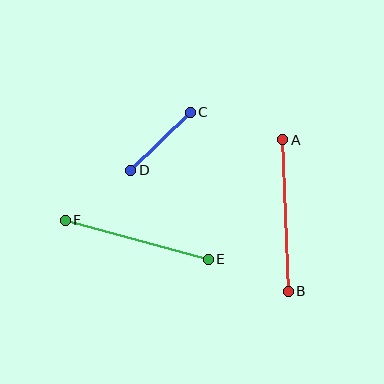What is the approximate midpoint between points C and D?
The midpoint is at approximately (161, 141) pixels.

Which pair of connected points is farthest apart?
Points A and B are farthest apart.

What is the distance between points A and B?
The distance is approximately 152 pixels.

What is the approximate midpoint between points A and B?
The midpoint is at approximately (285, 216) pixels.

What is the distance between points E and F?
The distance is approximately 148 pixels.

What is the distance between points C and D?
The distance is approximately 83 pixels.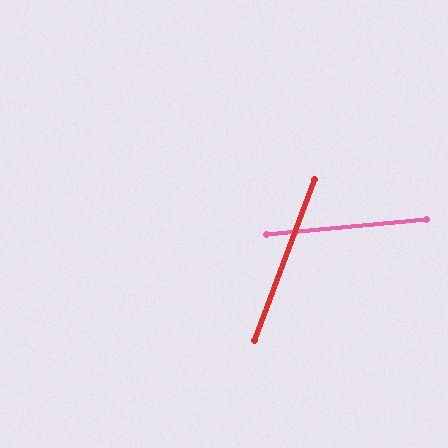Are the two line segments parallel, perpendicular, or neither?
Neither parallel nor perpendicular — they differ by about 64°.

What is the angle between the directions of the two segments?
Approximately 64 degrees.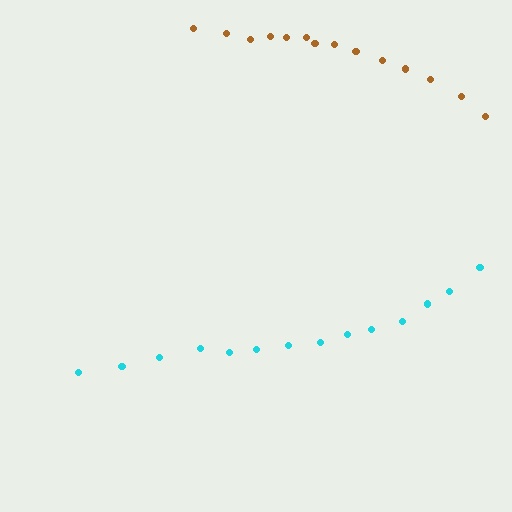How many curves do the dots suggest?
There are 2 distinct paths.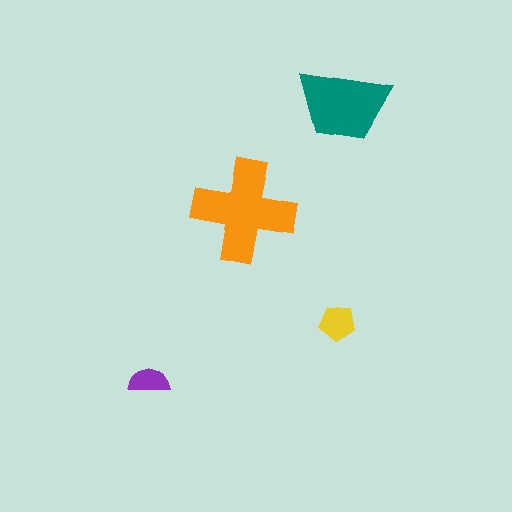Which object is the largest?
The orange cross.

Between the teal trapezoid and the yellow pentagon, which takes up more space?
The teal trapezoid.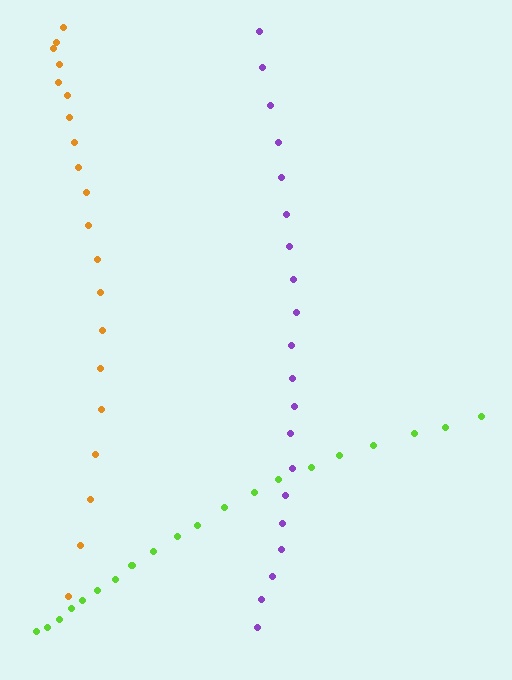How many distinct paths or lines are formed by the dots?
There are 3 distinct paths.